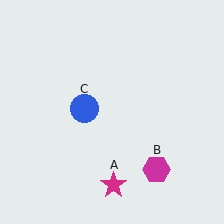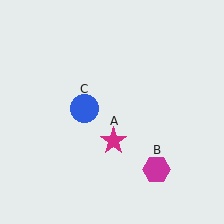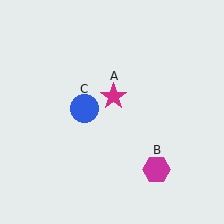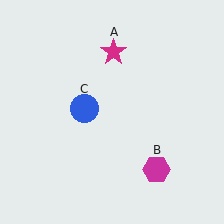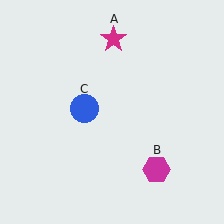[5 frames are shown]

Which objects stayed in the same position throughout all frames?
Magenta hexagon (object B) and blue circle (object C) remained stationary.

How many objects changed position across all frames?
1 object changed position: magenta star (object A).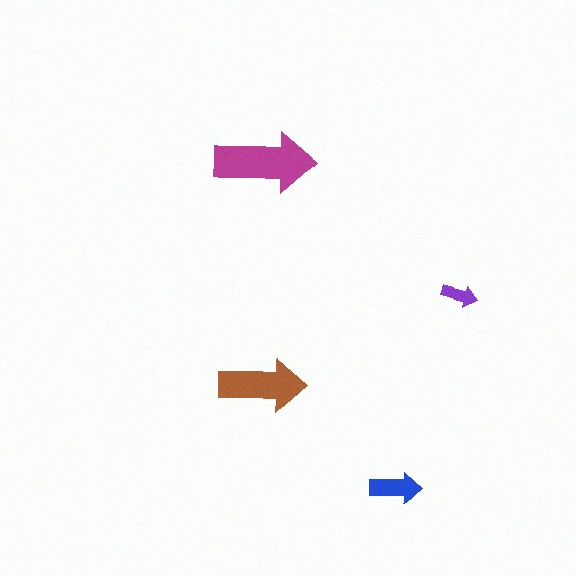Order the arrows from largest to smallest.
the magenta one, the brown one, the blue one, the purple one.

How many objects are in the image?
There are 4 objects in the image.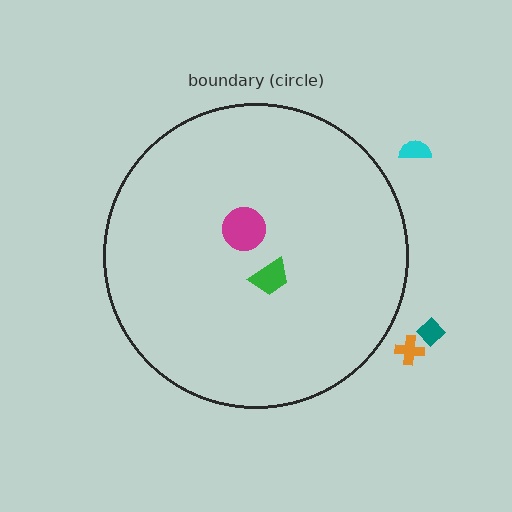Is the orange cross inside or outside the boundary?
Outside.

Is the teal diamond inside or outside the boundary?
Outside.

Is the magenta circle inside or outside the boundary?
Inside.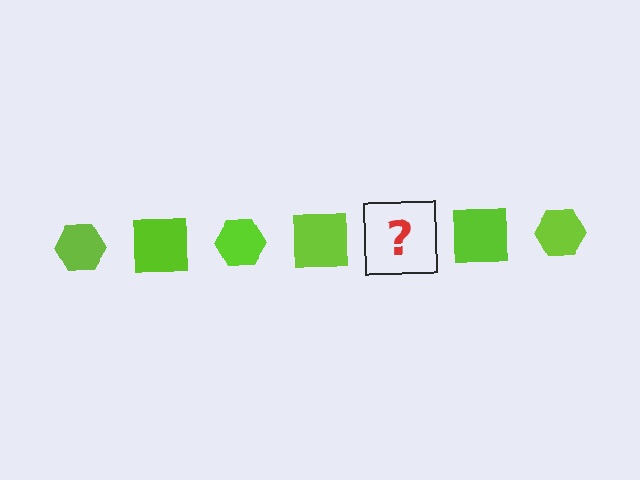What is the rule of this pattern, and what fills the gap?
The rule is that the pattern cycles through hexagon, square shapes in lime. The gap should be filled with a lime hexagon.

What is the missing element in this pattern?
The missing element is a lime hexagon.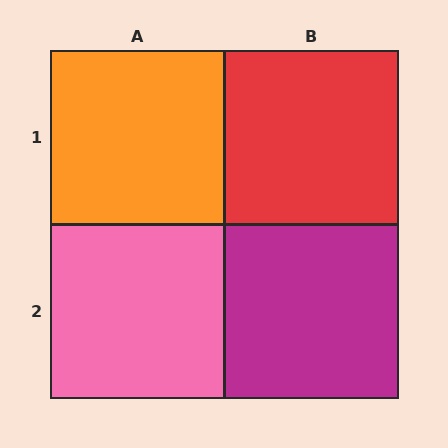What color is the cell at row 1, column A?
Orange.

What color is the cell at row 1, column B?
Red.